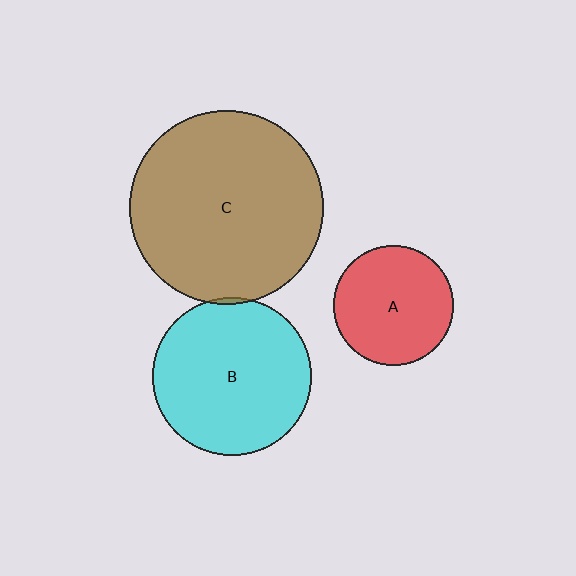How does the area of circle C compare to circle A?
Approximately 2.6 times.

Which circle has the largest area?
Circle C (brown).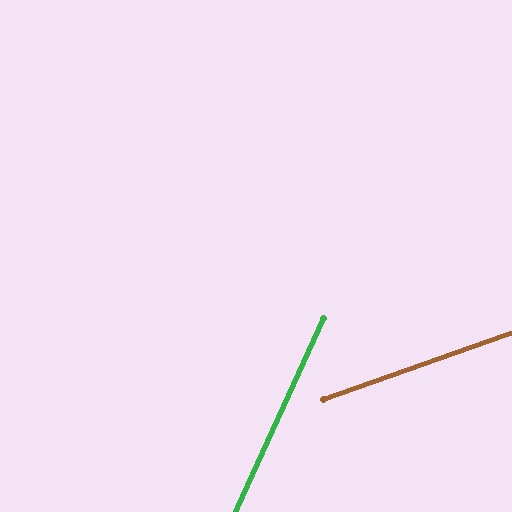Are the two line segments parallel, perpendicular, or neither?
Neither parallel nor perpendicular — they differ by about 46°.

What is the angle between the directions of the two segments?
Approximately 46 degrees.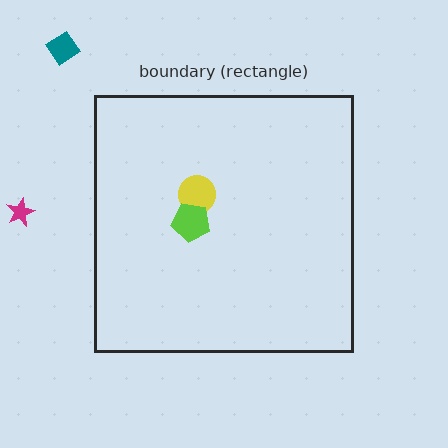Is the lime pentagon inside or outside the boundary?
Inside.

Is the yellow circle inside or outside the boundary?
Inside.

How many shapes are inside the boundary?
2 inside, 2 outside.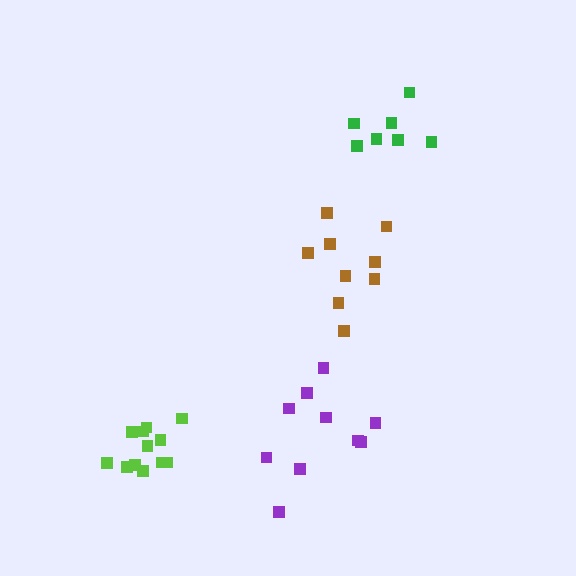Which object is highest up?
The green cluster is topmost.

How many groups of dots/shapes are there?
There are 4 groups.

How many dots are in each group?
Group 1: 10 dots, Group 2: 9 dots, Group 3: 12 dots, Group 4: 7 dots (38 total).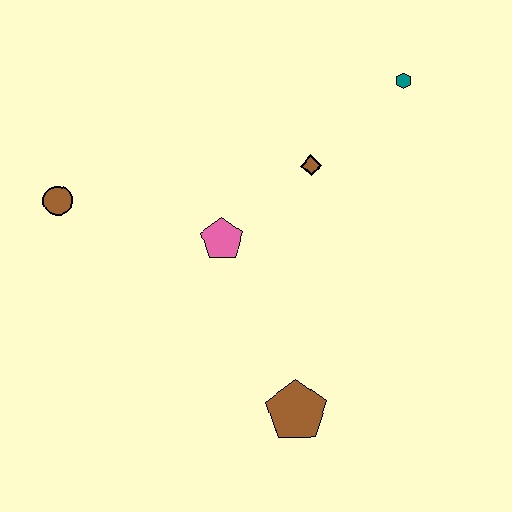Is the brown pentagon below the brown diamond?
Yes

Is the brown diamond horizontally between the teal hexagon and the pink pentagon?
Yes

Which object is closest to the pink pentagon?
The brown diamond is closest to the pink pentagon.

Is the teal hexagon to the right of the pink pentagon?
Yes